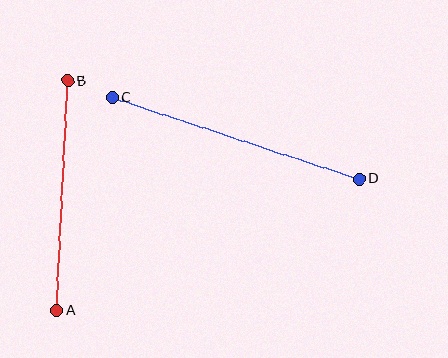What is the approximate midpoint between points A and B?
The midpoint is at approximately (62, 196) pixels.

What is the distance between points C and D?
The distance is approximately 260 pixels.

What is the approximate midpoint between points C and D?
The midpoint is at approximately (236, 138) pixels.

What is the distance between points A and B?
The distance is approximately 230 pixels.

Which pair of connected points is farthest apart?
Points C and D are farthest apart.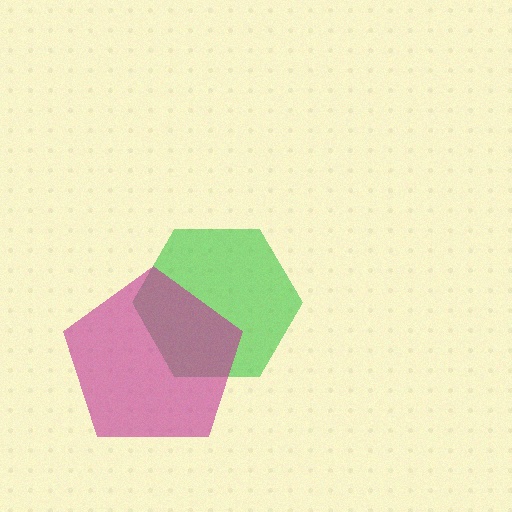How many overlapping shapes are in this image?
There are 2 overlapping shapes in the image.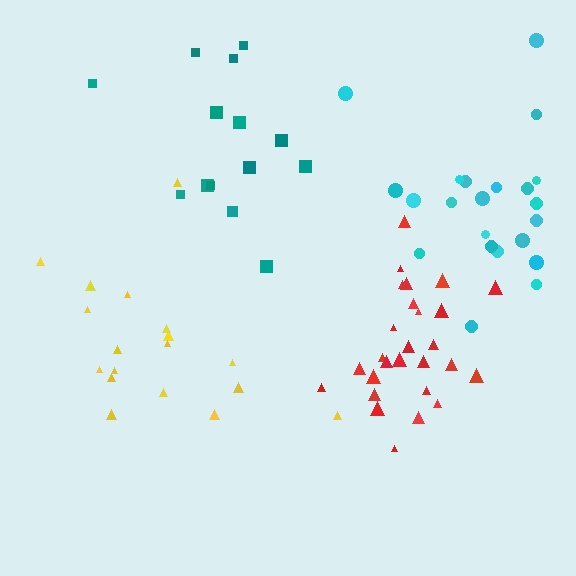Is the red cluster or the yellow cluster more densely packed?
Red.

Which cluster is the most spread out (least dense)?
Teal.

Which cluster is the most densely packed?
Red.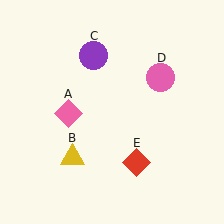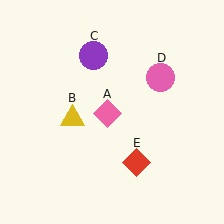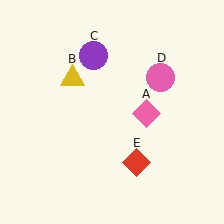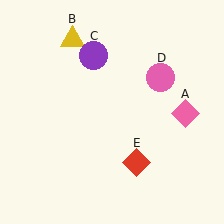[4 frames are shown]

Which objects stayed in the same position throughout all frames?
Purple circle (object C) and pink circle (object D) and red diamond (object E) remained stationary.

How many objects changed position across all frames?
2 objects changed position: pink diamond (object A), yellow triangle (object B).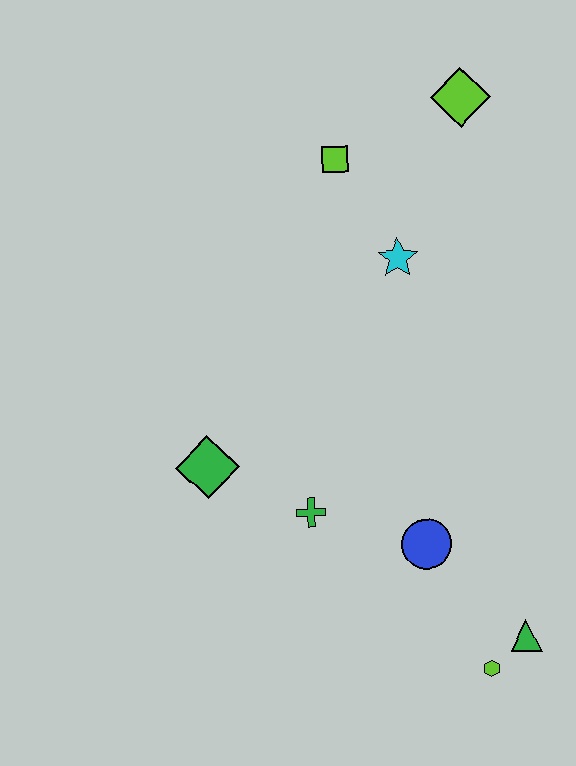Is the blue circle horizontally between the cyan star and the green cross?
No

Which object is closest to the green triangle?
The lime hexagon is closest to the green triangle.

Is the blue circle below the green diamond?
Yes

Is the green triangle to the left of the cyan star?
No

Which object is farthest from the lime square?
The lime hexagon is farthest from the lime square.